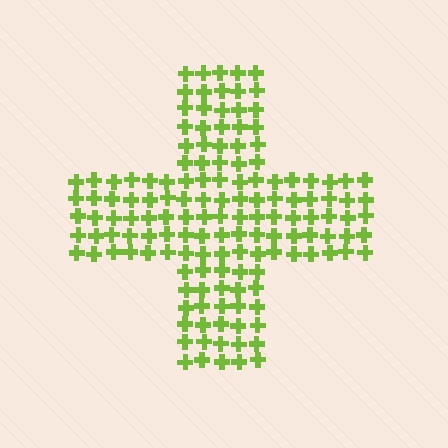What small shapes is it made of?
It is made of small crosses.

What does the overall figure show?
The overall figure shows a cross.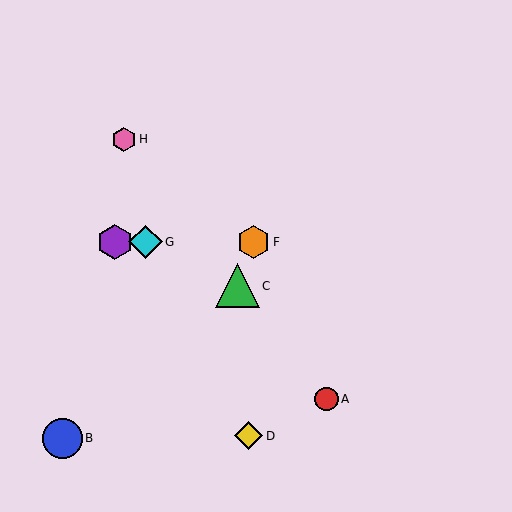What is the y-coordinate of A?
Object A is at y≈399.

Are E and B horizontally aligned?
No, E is at y≈242 and B is at y≈438.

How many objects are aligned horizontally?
3 objects (E, F, G) are aligned horizontally.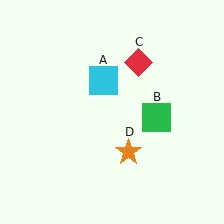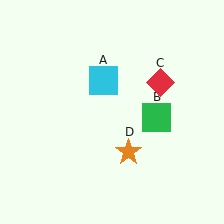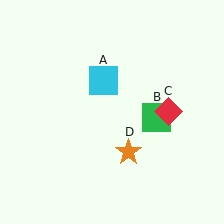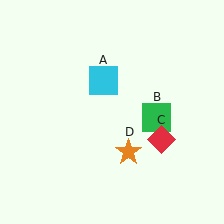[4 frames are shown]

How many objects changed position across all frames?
1 object changed position: red diamond (object C).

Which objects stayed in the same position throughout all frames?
Cyan square (object A) and green square (object B) and orange star (object D) remained stationary.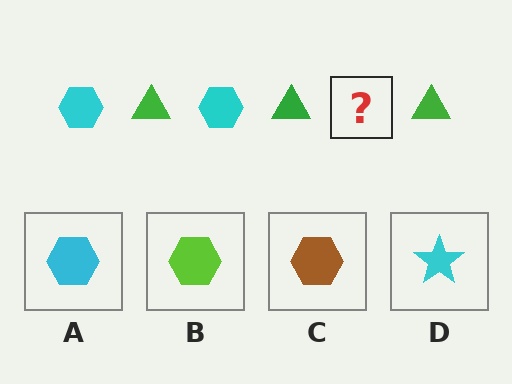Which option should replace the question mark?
Option A.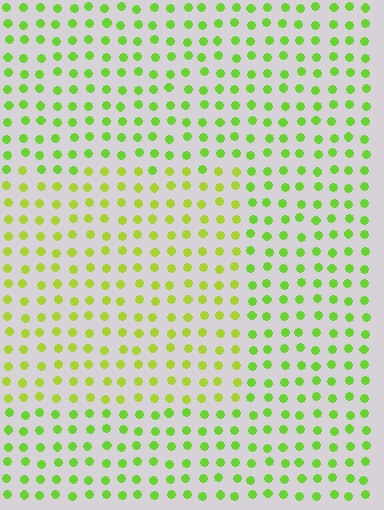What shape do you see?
I see a rectangle.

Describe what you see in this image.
The image is filled with small lime elements in a uniform arrangement. A rectangle-shaped region is visible where the elements are tinted to a slightly different hue, forming a subtle color boundary.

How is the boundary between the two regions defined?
The boundary is defined purely by a slight shift in hue (about 23 degrees). Spacing, size, and orientation are identical on both sides.